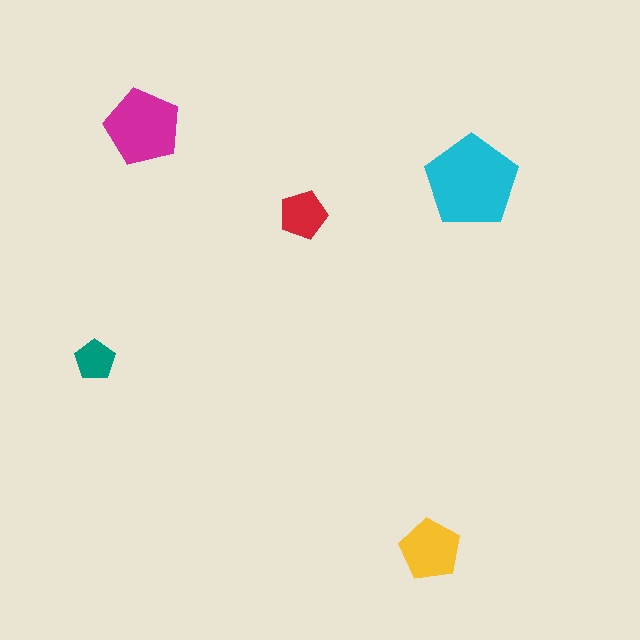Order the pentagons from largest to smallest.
the cyan one, the magenta one, the yellow one, the red one, the teal one.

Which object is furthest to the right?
The cyan pentagon is rightmost.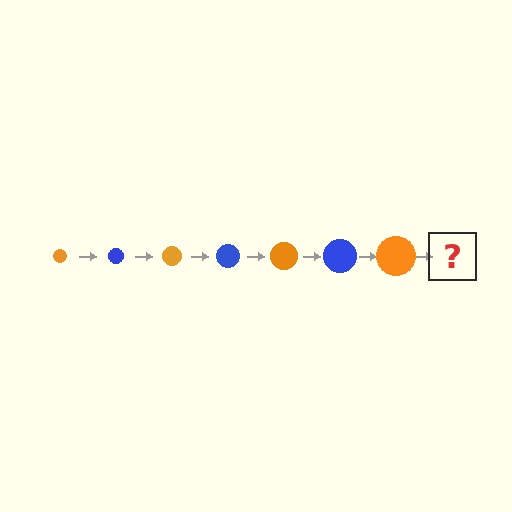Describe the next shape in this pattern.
It should be a blue circle, larger than the previous one.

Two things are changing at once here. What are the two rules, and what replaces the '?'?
The two rules are that the circle grows larger each step and the color cycles through orange and blue. The '?' should be a blue circle, larger than the previous one.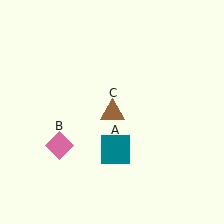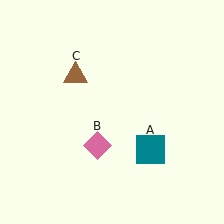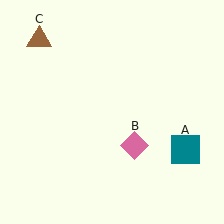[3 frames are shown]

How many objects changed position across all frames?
3 objects changed position: teal square (object A), pink diamond (object B), brown triangle (object C).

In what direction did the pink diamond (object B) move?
The pink diamond (object B) moved right.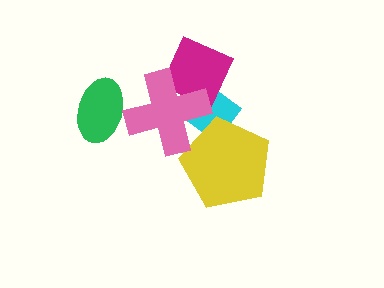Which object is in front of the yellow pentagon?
The pink cross is in front of the yellow pentagon.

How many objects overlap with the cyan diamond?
3 objects overlap with the cyan diamond.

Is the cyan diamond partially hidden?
Yes, it is partially covered by another shape.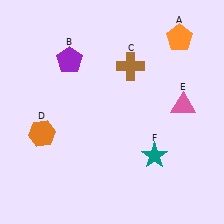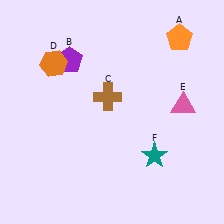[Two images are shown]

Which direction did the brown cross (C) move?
The brown cross (C) moved down.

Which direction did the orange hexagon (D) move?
The orange hexagon (D) moved up.